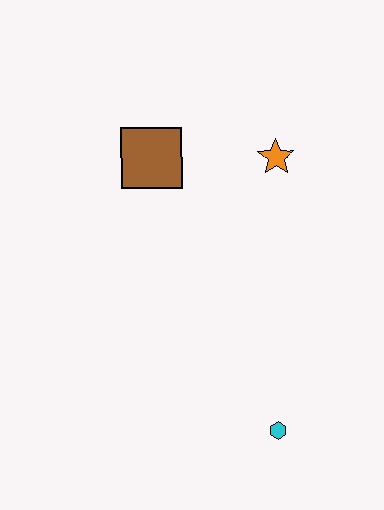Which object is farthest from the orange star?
The cyan hexagon is farthest from the orange star.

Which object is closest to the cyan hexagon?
The orange star is closest to the cyan hexagon.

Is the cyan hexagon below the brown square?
Yes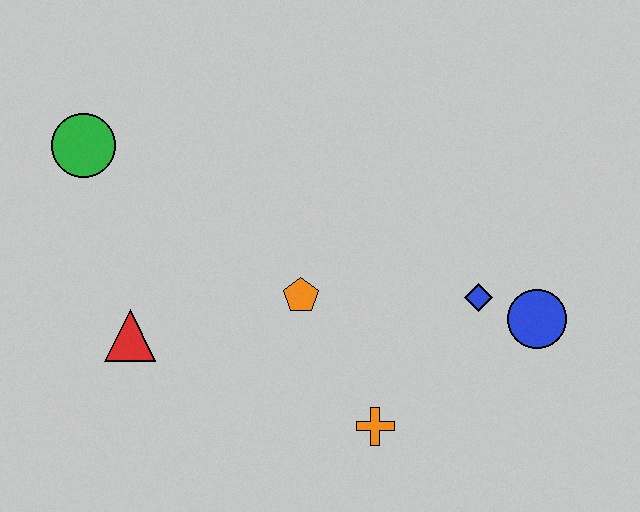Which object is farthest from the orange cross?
The green circle is farthest from the orange cross.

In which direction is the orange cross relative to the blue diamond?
The orange cross is below the blue diamond.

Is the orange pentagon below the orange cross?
No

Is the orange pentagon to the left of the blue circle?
Yes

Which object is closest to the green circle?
The red triangle is closest to the green circle.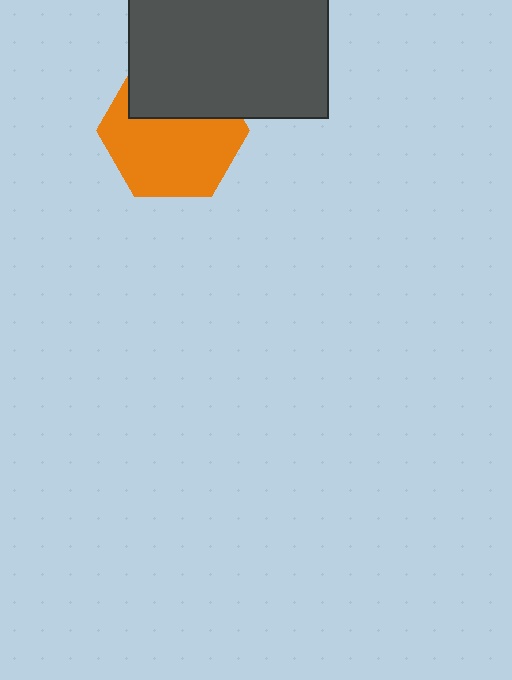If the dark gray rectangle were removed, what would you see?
You would see the complete orange hexagon.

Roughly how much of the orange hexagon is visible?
About half of it is visible (roughly 64%).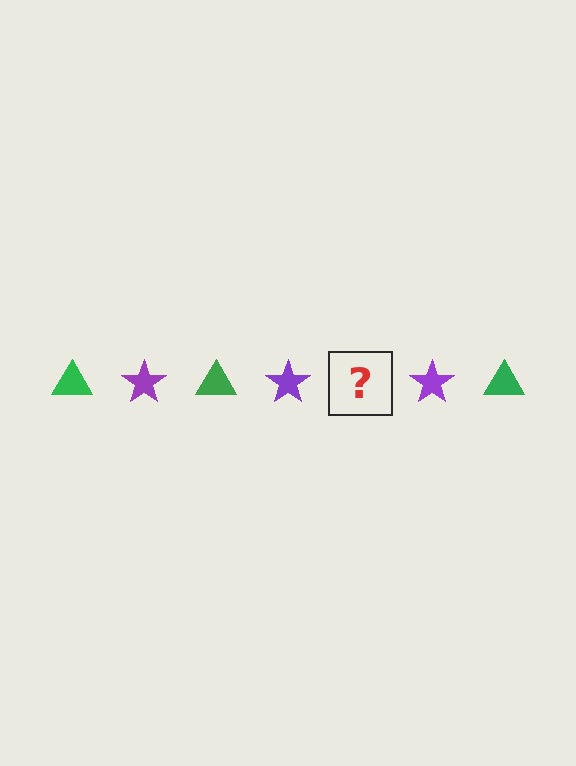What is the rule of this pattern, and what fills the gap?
The rule is that the pattern alternates between green triangle and purple star. The gap should be filled with a green triangle.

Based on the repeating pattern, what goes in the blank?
The blank should be a green triangle.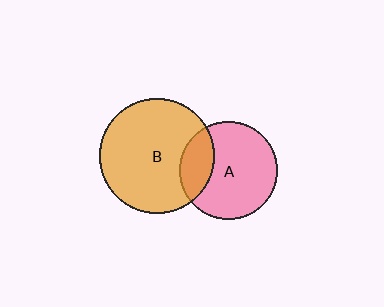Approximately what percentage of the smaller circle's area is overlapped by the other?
Approximately 25%.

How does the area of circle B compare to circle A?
Approximately 1.4 times.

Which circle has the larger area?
Circle B (orange).